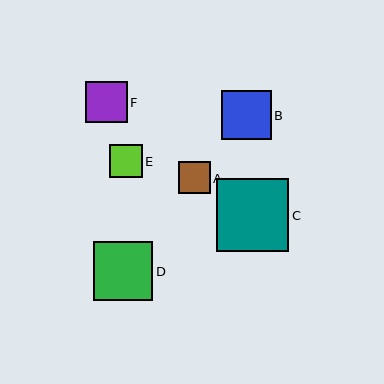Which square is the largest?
Square C is the largest with a size of approximately 72 pixels.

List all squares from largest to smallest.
From largest to smallest: C, D, B, F, E, A.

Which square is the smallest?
Square A is the smallest with a size of approximately 32 pixels.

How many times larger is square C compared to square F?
Square C is approximately 1.7 times the size of square F.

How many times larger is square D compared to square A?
Square D is approximately 1.9 times the size of square A.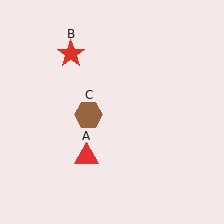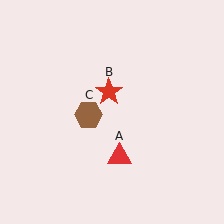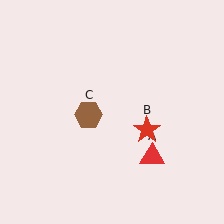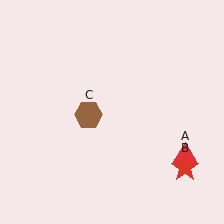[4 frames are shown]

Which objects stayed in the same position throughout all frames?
Brown hexagon (object C) remained stationary.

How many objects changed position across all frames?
2 objects changed position: red triangle (object A), red star (object B).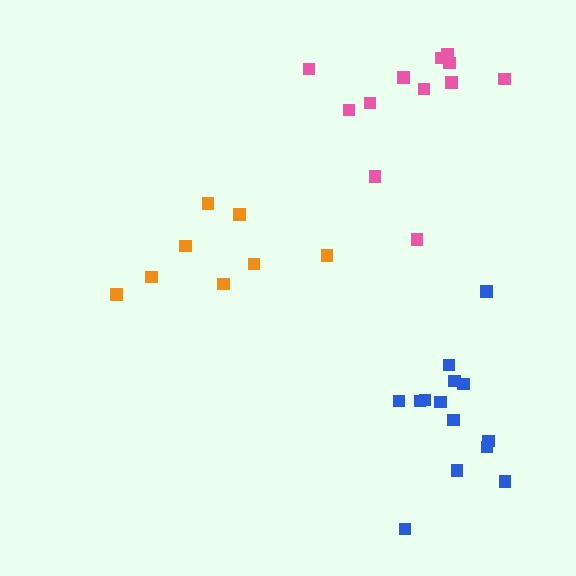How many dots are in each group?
Group 1: 8 dots, Group 2: 12 dots, Group 3: 14 dots (34 total).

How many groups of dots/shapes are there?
There are 3 groups.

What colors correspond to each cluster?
The clusters are colored: orange, pink, blue.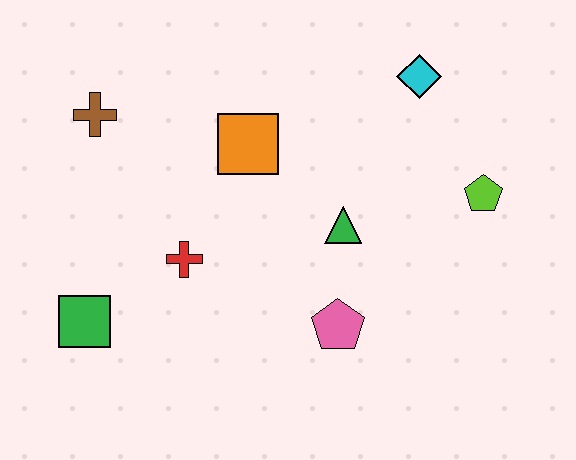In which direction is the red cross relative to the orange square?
The red cross is below the orange square.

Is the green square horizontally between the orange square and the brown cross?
No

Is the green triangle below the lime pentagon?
Yes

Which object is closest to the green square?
The red cross is closest to the green square.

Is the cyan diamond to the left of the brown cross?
No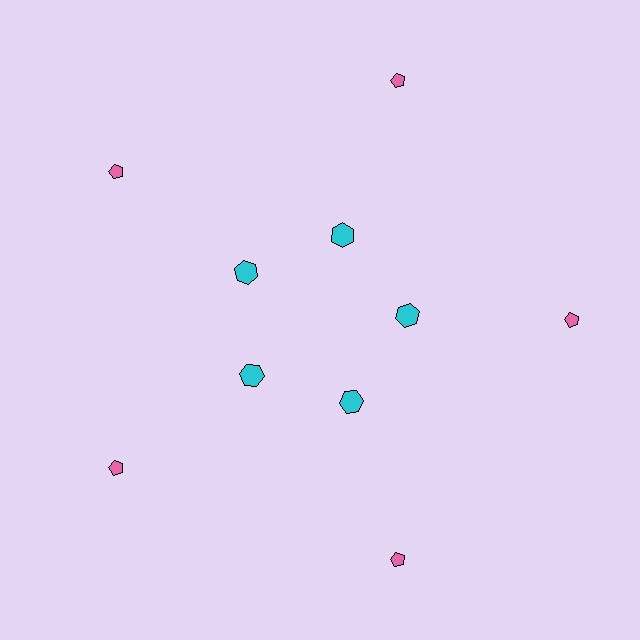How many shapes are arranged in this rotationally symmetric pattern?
There are 10 shapes, arranged in 5 groups of 2.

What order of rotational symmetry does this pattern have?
This pattern has 5-fold rotational symmetry.